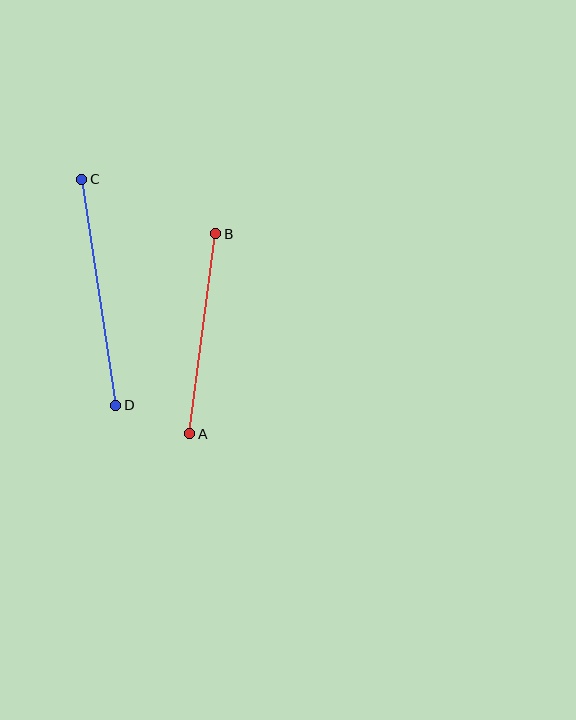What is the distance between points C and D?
The distance is approximately 228 pixels.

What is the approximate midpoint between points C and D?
The midpoint is at approximately (99, 292) pixels.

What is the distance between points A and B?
The distance is approximately 202 pixels.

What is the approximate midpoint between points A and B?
The midpoint is at approximately (203, 334) pixels.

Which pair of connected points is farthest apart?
Points C and D are farthest apart.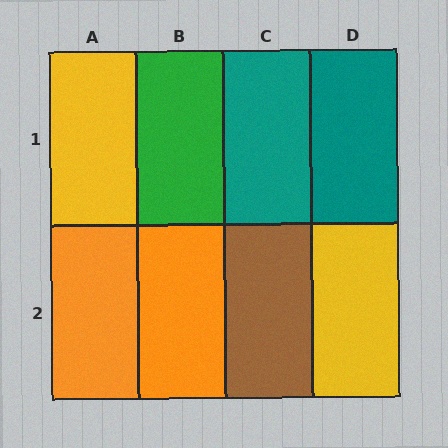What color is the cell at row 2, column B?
Orange.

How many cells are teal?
2 cells are teal.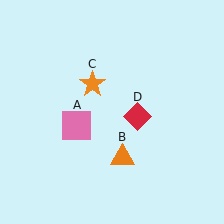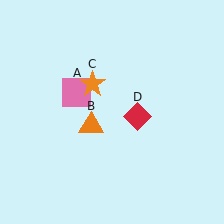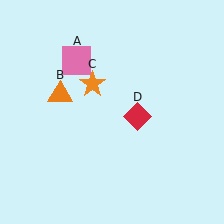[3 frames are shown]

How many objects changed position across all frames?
2 objects changed position: pink square (object A), orange triangle (object B).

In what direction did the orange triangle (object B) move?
The orange triangle (object B) moved up and to the left.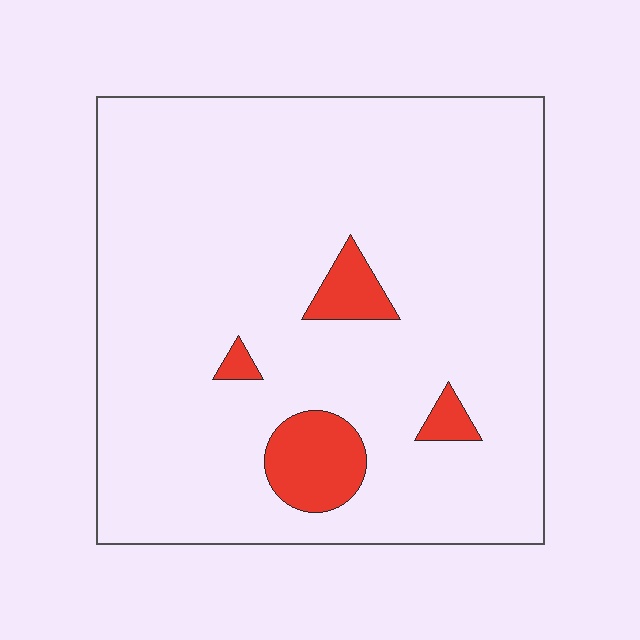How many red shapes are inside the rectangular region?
4.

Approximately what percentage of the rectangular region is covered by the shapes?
Approximately 10%.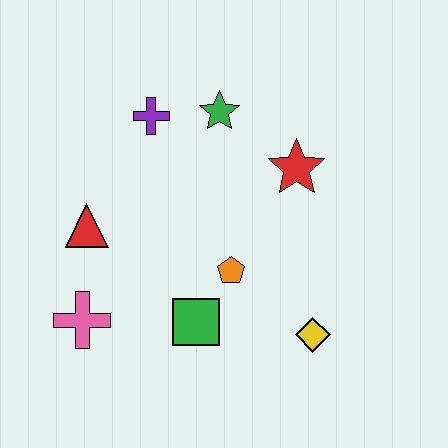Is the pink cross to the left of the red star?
Yes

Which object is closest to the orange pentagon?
The green square is closest to the orange pentagon.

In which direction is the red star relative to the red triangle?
The red star is to the right of the red triangle.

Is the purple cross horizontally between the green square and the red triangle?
Yes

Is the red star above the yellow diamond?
Yes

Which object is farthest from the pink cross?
The red star is farthest from the pink cross.